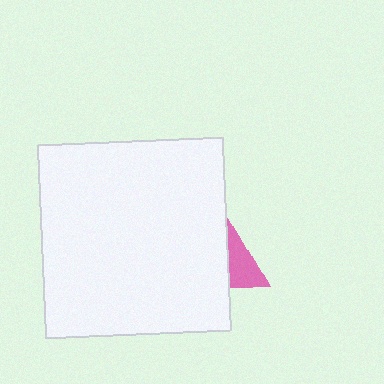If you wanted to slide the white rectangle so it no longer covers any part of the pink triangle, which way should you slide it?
Slide it left — that is the most direct way to separate the two shapes.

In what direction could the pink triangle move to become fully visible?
The pink triangle could move right. That would shift it out from behind the white rectangle entirely.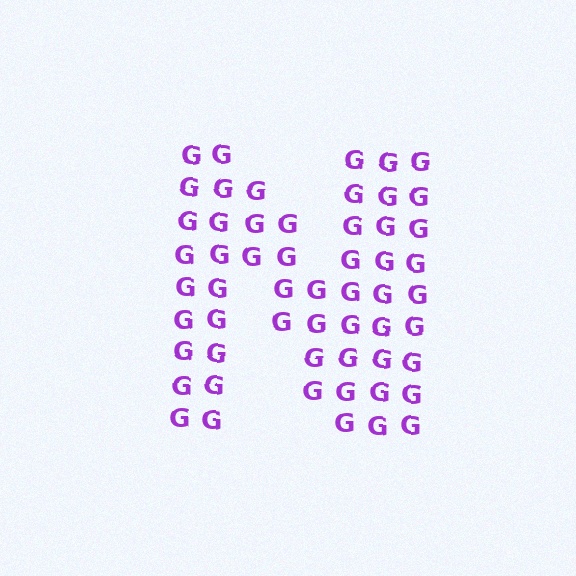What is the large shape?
The large shape is the letter N.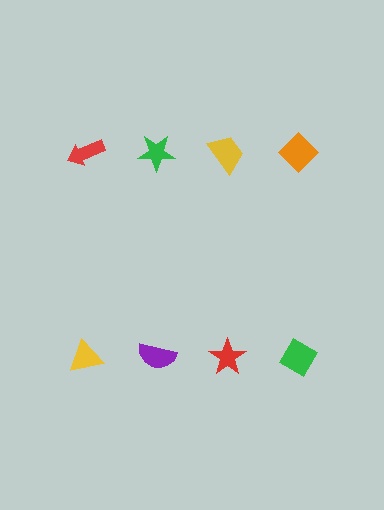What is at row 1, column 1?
A red arrow.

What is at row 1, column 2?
A green star.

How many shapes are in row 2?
4 shapes.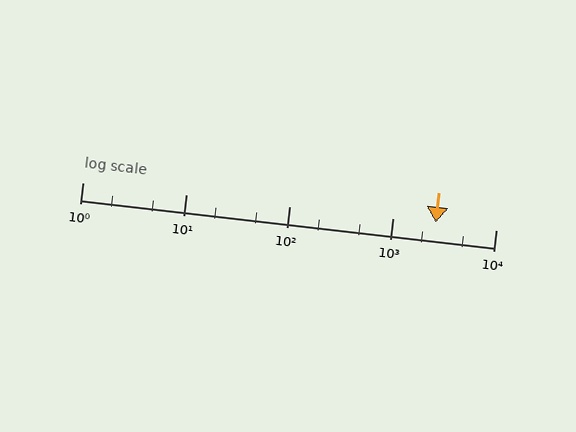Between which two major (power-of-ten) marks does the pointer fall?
The pointer is between 1000 and 10000.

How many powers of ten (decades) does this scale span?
The scale spans 4 decades, from 1 to 10000.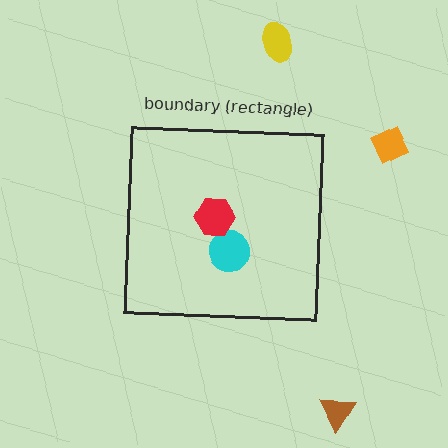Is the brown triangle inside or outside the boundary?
Outside.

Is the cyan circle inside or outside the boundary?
Inside.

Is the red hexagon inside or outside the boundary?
Inside.